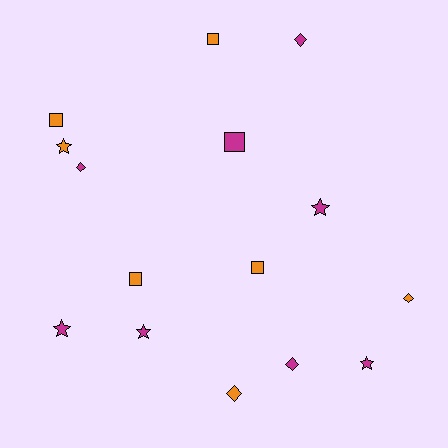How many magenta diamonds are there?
There are 3 magenta diamonds.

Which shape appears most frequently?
Square, with 5 objects.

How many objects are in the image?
There are 15 objects.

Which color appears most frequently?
Magenta, with 8 objects.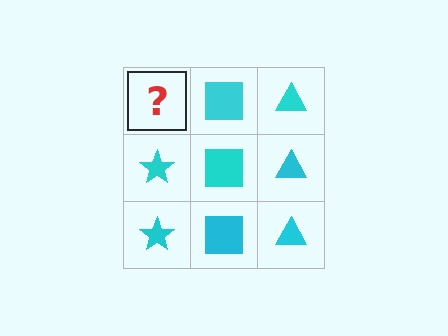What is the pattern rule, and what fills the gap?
The rule is that each column has a consistent shape. The gap should be filled with a cyan star.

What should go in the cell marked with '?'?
The missing cell should contain a cyan star.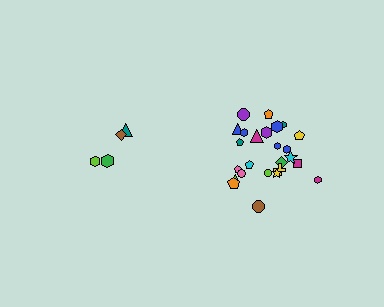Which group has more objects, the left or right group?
The right group.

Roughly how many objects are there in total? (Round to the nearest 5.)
Roughly 30 objects in total.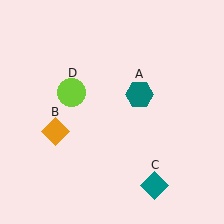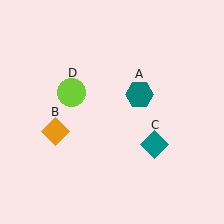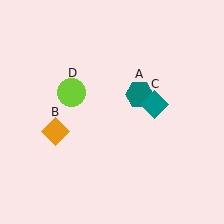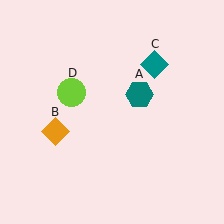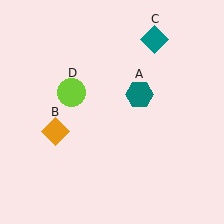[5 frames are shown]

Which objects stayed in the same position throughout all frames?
Teal hexagon (object A) and orange diamond (object B) and lime circle (object D) remained stationary.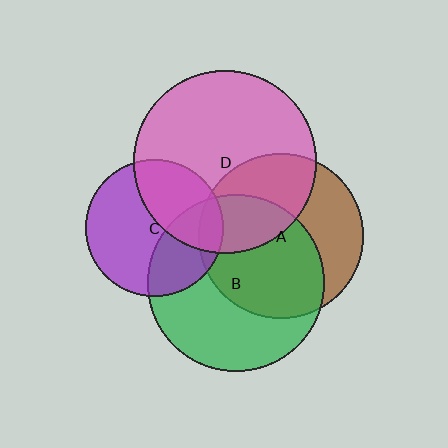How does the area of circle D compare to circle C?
Approximately 1.8 times.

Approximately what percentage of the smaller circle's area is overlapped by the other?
Approximately 10%.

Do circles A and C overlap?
Yes.